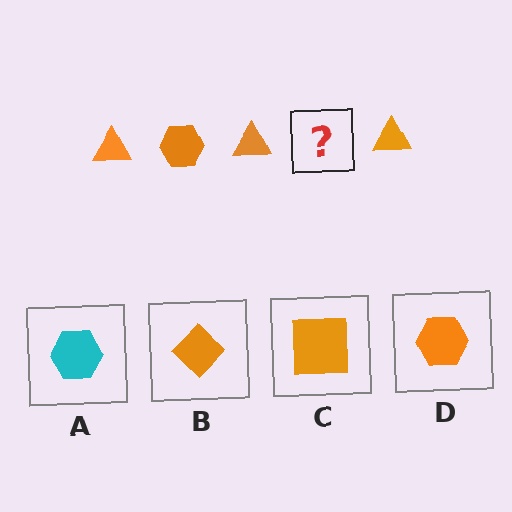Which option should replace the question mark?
Option D.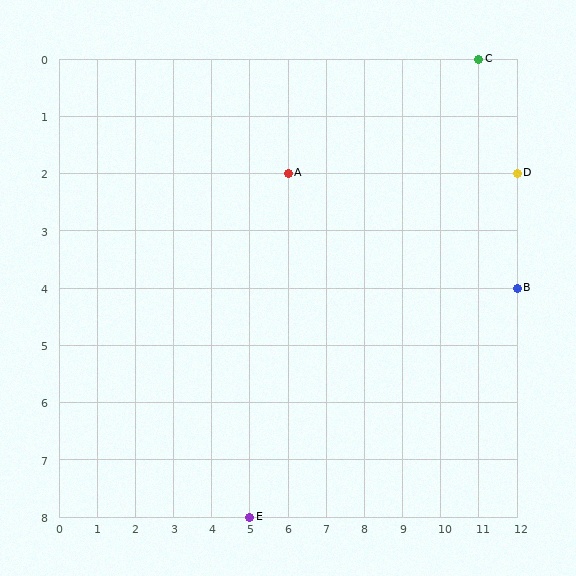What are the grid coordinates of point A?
Point A is at grid coordinates (6, 2).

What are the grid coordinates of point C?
Point C is at grid coordinates (11, 0).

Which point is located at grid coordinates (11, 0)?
Point C is at (11, 0).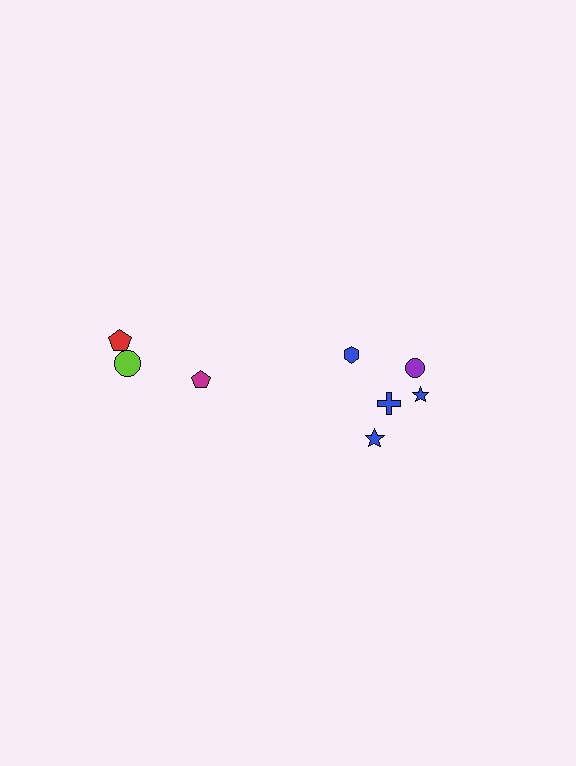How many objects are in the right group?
There are 5 objects.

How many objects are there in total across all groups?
There are 8 objects.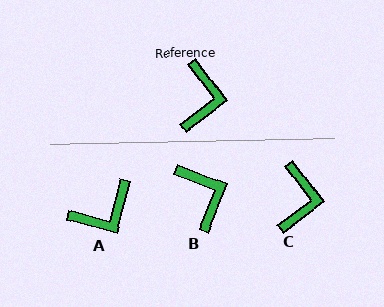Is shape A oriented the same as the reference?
No, it is off by about 52 degrees.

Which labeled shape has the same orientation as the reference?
C.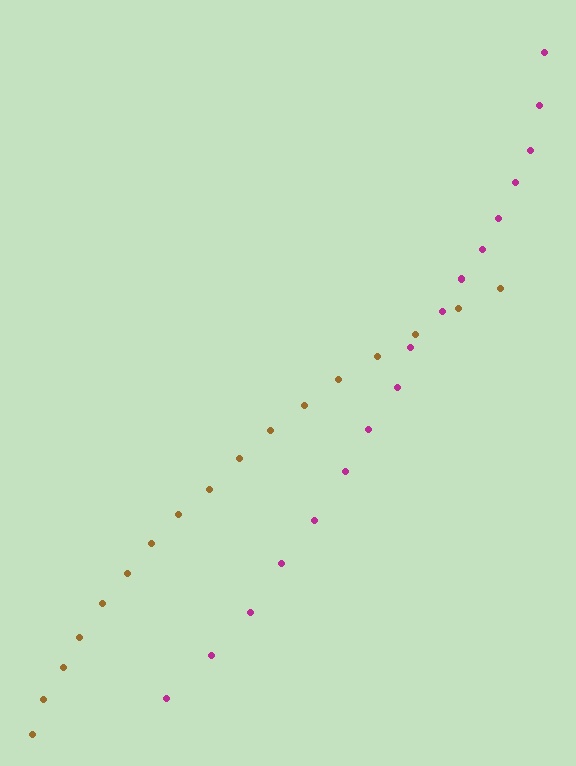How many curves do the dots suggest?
There are 2 distinct paths.